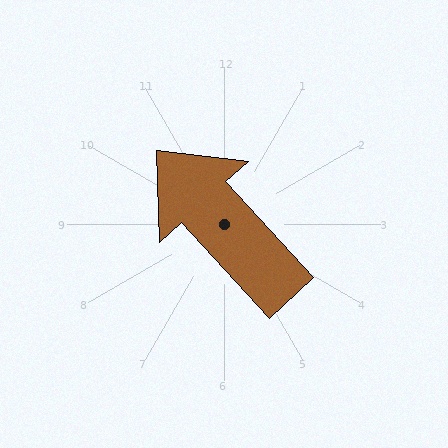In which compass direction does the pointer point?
Northwest.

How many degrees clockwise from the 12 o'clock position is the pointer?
Approximately 318 degrees.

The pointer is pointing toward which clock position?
Roughly 11 o'clock.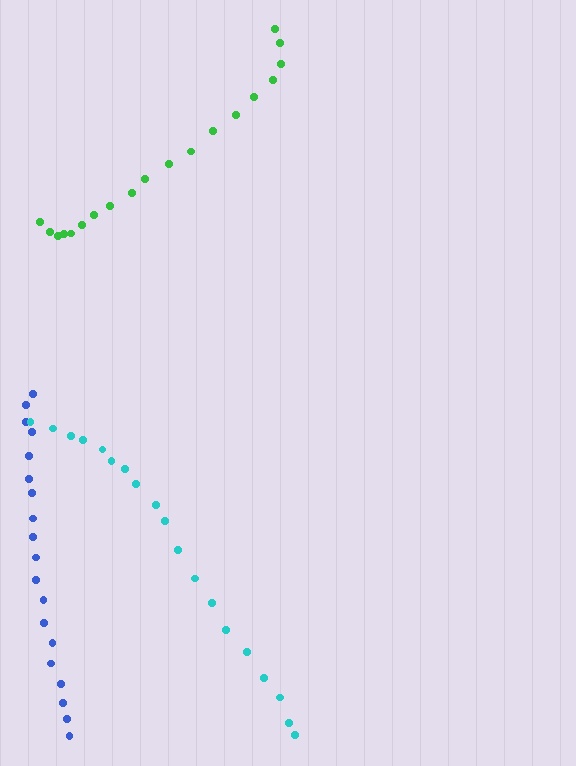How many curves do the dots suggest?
There are 3 distinct paths.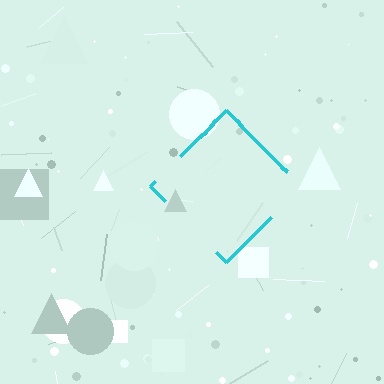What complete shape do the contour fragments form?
The contour fragments form a diamond.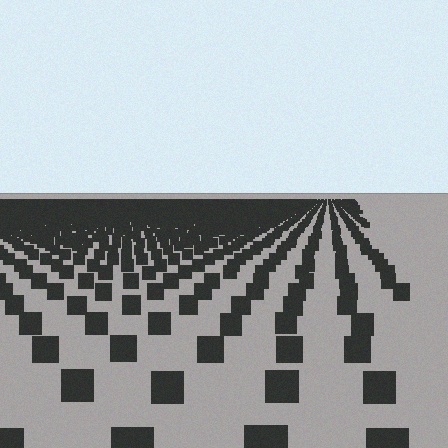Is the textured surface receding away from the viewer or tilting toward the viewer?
The surface is receding away from the viewer. Texture elements get smaller and denser toward the top.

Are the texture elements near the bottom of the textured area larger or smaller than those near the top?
Larger. Near the bottom, elements are closer to the viewer and appear at a bigger on-screen size.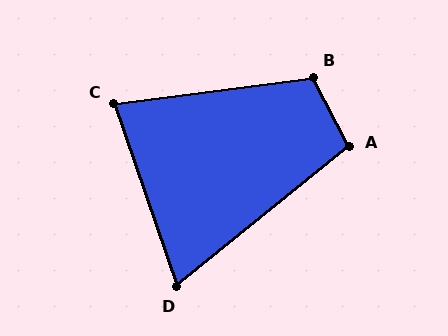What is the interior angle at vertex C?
Approximately 79 degrees (acute).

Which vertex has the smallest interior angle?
D, at approximately 70 degrees.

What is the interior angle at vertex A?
Approximately 101 degrees (obtuse).